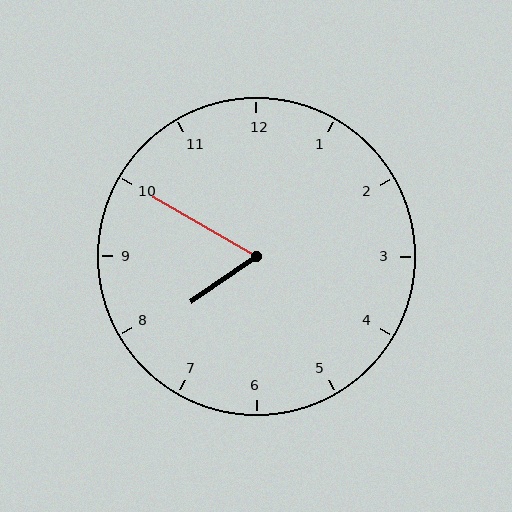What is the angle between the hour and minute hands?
Approximately 65 degrees.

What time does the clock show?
7:50.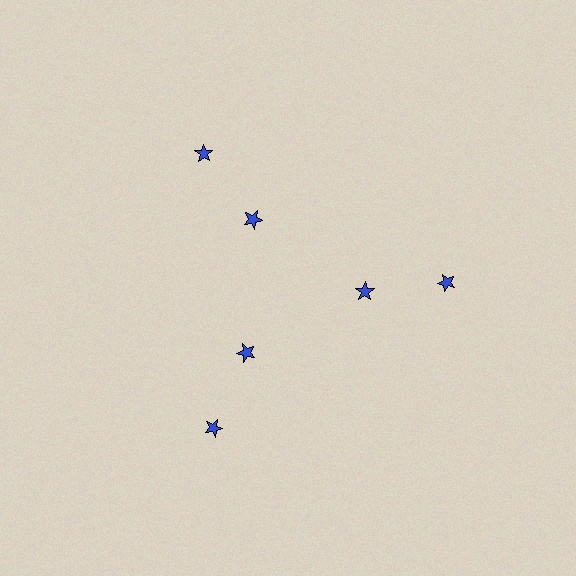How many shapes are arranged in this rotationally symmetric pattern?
There are 6 shapes, arranged in 3 groups of 2.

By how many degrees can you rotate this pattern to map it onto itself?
The pattern maps onto itself every 120 degrees of rotation.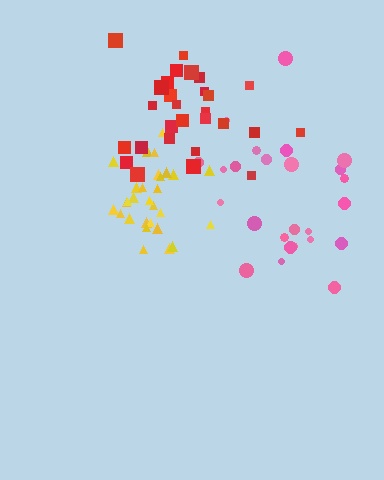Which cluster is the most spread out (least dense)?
Pink.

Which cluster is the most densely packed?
Yellow.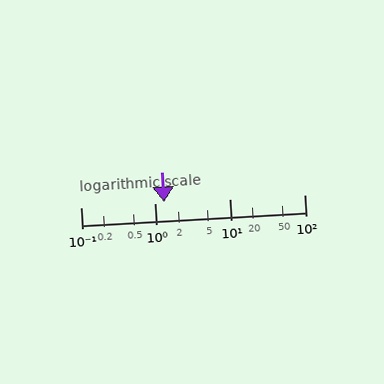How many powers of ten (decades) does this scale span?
The scale spans 3 decades, from 0.1 to 100.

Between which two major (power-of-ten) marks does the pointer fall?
The pointer is between 1 and 10.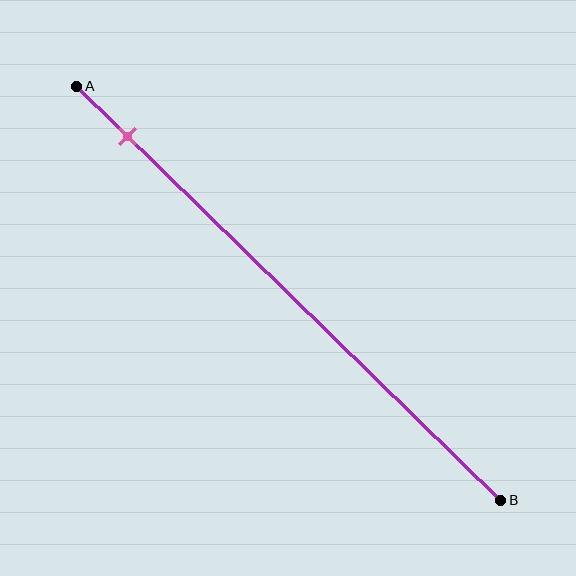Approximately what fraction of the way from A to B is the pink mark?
The pink mark is approximately 10% of the way from A to B.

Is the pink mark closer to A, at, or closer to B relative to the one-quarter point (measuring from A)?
The pink mark is closer to point A than the one-quarter point of segment AB.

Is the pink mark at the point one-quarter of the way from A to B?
No, the mark is at about 10% from A, not at the 25% one-quarter point.